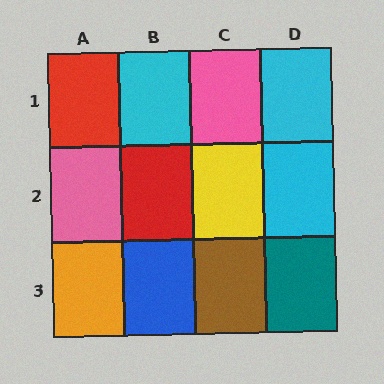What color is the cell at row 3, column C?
Brown.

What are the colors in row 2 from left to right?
Pink, red, yellow, cyan.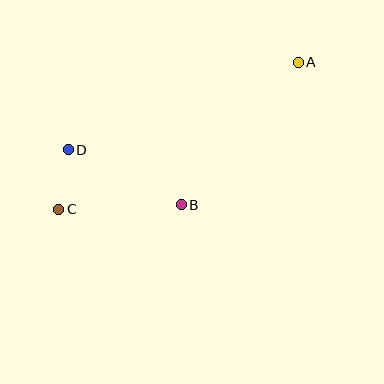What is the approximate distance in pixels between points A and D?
The distance between A and D is approximately 246 pixels.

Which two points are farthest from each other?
Points A and C are farthest from each other.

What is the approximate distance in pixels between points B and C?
The distance between B and C is approximately 123 pixels.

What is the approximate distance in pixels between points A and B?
The distance between A and B is approximately 184 pixels.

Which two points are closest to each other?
Points C and D are closest to each other.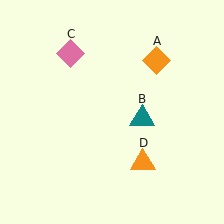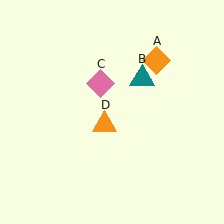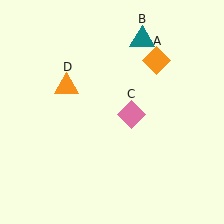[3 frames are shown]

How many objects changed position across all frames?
3 objects changed position: teal triangle (object B), pink diamond (object C), orange triangle (object D).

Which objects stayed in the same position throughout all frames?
Orange diamond (object A) remained stationary.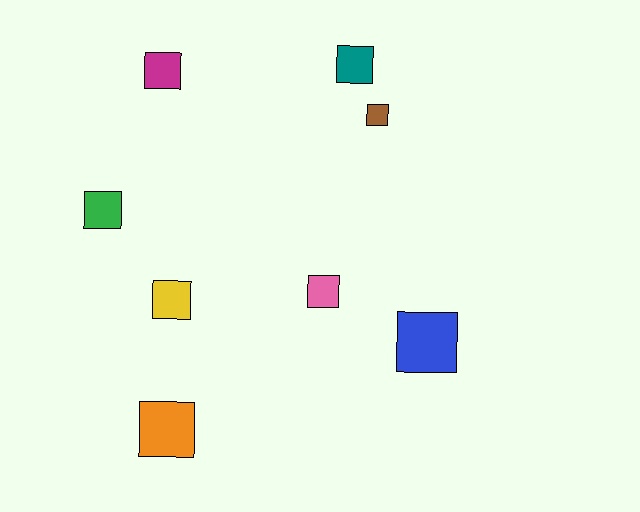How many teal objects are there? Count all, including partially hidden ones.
There is 1 teal object.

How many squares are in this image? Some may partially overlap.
There are 8 squares.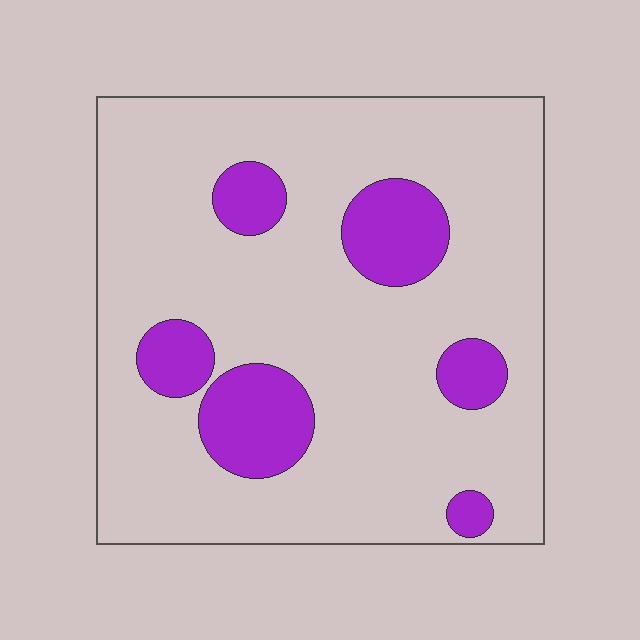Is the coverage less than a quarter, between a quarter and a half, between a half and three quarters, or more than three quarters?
Less than a quarter.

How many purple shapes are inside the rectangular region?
6.